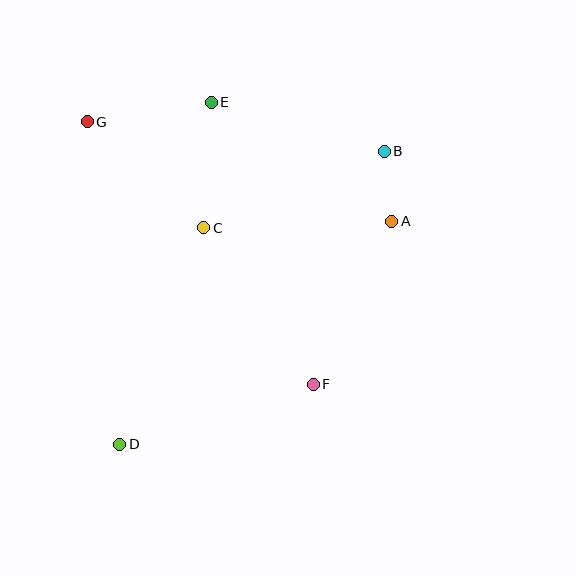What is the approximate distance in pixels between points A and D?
The distance between A and D is approximately 352 pixels.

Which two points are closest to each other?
Points A and B are closest to each other.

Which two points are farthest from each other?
Points B and D are farthest from each other.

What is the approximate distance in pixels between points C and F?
The distance between C and F is approximately 191 pixels.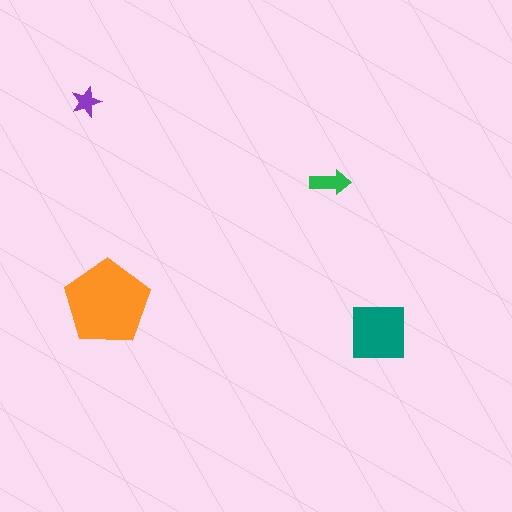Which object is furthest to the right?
The teal square is rightmost.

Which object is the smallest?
The purple star.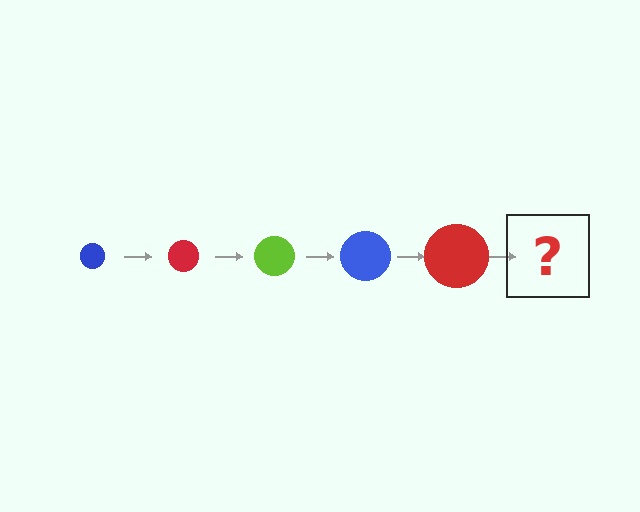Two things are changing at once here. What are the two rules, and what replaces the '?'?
The two rules are that the circle grows larger each step and the color cycles through blue, red, and lime. The '?' should be a lime circle, larger than the previous one.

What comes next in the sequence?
The next element should be a lime circle, larger than the previous one.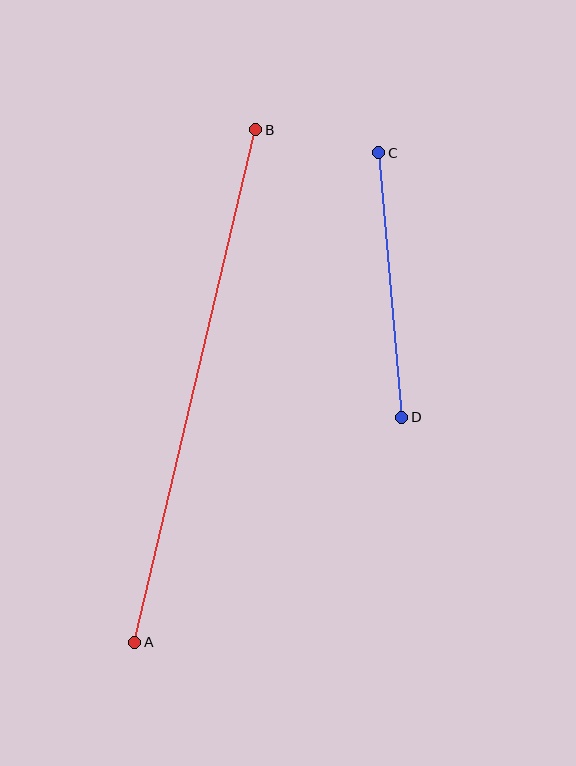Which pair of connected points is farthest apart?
Points A and B are farthest apart.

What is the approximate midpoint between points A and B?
The midpoint is at approximately (195, 386) pixels.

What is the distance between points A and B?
The distance is approximately 527 pixels.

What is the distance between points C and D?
The distance is approximately 265 pixels.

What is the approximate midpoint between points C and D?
The midpoint is at approximately (390, 285) pixels.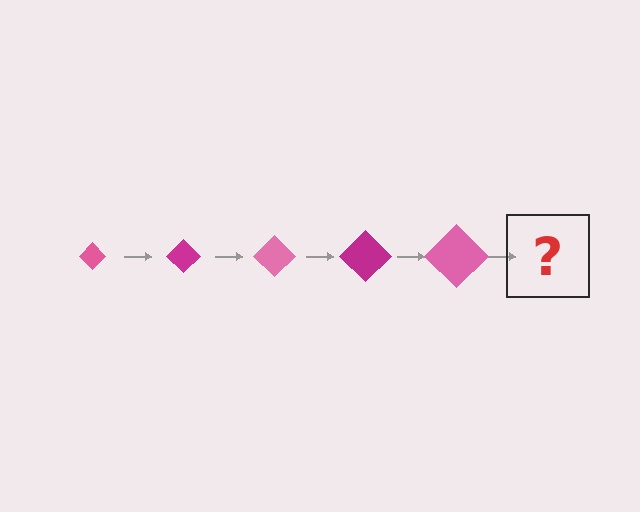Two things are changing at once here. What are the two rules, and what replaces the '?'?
The two rules are that the diamond grows larger each step and the color cycles through pink and magenta. The '?' should be a magenta diamond, larger than the previous one.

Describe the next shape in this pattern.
It should be a magenta diamond, larger than the previous one.